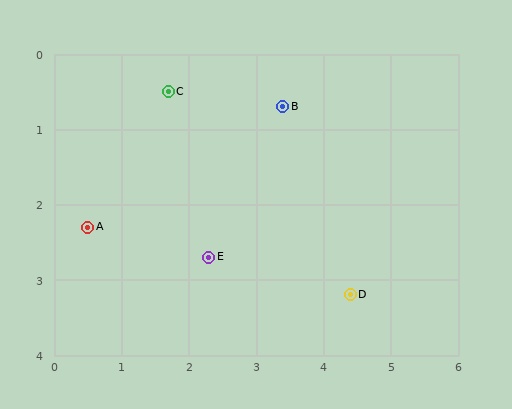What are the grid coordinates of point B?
Point B is at approximately (3.4, 0.7).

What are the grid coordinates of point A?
Point A is at approximately (0.5, 2.3).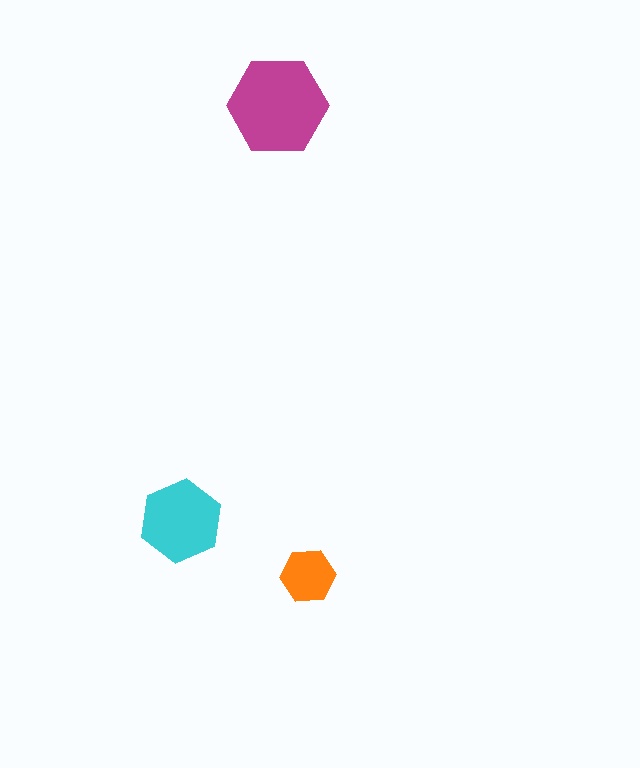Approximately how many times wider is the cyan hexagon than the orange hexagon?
About 1.5 times wider.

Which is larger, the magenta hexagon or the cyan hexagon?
The magenta one.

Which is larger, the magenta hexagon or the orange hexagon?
The magenta one.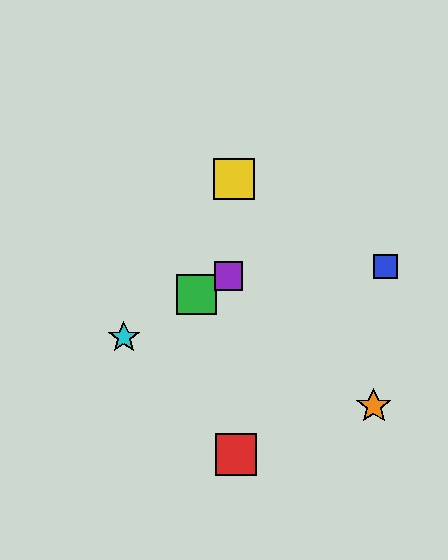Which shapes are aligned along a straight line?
The green square, the purple square, the cyan star are aligned along a straight line.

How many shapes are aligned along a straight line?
3 shapes (the green square, the purple square, the cyan star) are aligned along a straight line.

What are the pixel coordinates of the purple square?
The purple square is at (228, 276).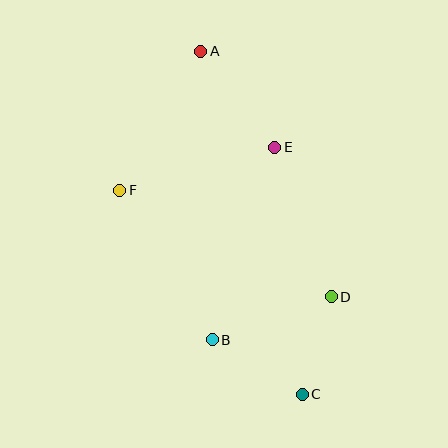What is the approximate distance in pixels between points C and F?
The distance between C and F is approximately 274 pixels.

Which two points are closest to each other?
Points C and D are closest to each other.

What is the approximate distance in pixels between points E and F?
The distance between E and F is approximately 161 pixels.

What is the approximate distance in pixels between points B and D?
The distance between B and D is approximately 127 pixels.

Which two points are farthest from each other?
Points A and C are farthest from each other.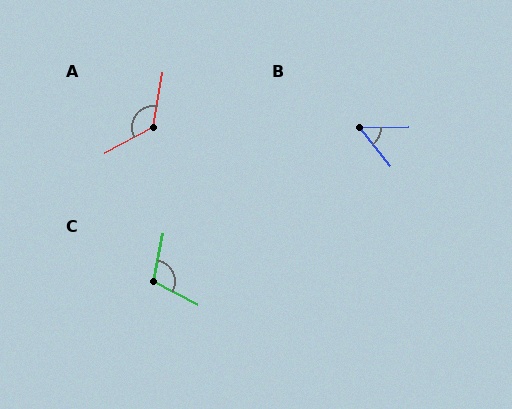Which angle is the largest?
A, at approximately 129 degrees.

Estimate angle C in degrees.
Approximately 106 degrees.